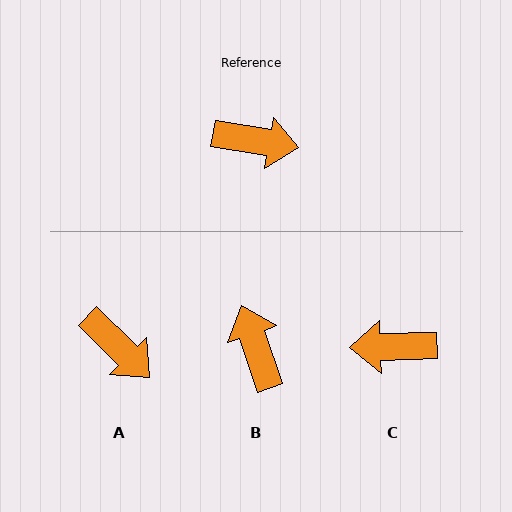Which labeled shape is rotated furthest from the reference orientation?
C, about 169 degrees away.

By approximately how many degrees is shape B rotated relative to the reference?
Approximately 119 degrees counter-clockwise.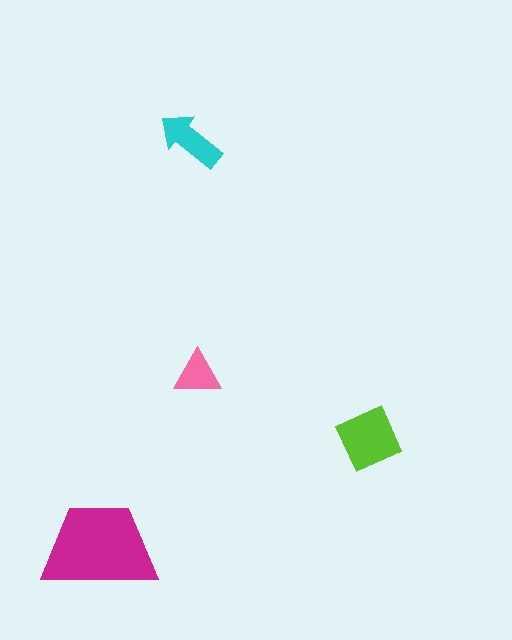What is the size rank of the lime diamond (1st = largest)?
2nd.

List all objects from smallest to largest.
The pink triangle, the cyan arrow, the lime diamond, the magenta trapezoid.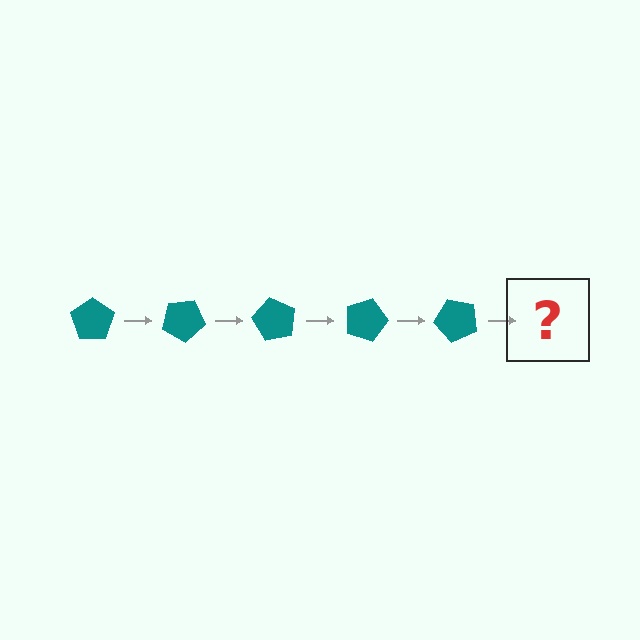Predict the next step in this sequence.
The next step is a teal pentagon rotated 150 degrees.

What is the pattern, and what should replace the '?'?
The pattern is that the pentagon rotates 30 degrees each step. The '?' should be a teal pentagon rotated 150 degrees.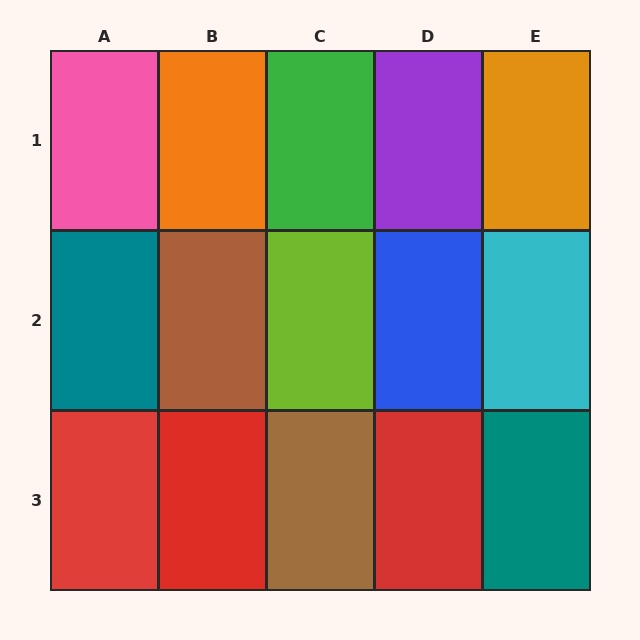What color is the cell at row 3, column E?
Teal.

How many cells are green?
1 cell is green.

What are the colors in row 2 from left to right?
Teal, brown, lime, blue, cyan.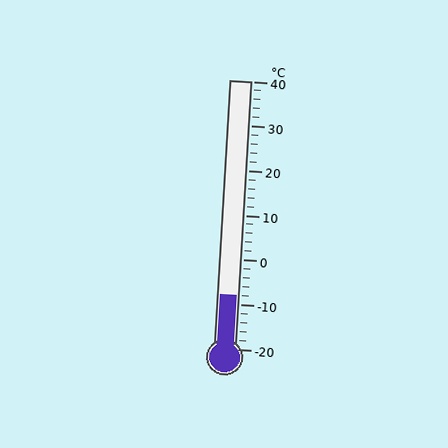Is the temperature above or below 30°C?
The temperature is below 30°C.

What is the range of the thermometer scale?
The thermometer scale ranges from -20°C to 40°C.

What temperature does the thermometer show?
The thermometer shows approximately -8°C.